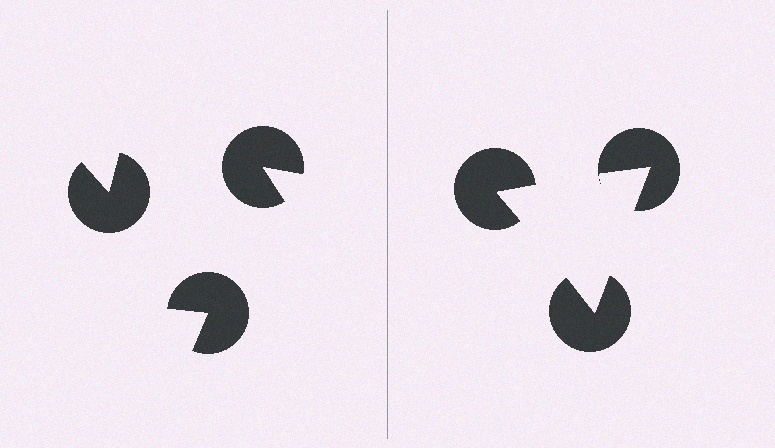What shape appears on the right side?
An illusory triangle.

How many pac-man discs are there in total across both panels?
6 — 3 on each side.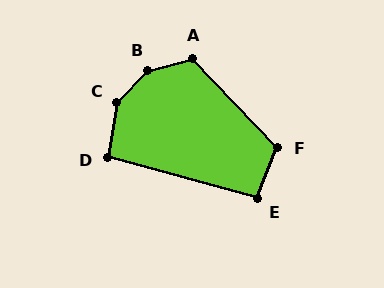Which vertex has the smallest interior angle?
D, at approximately 96 degrees.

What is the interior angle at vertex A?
Approximately 118 degrees (obtuse).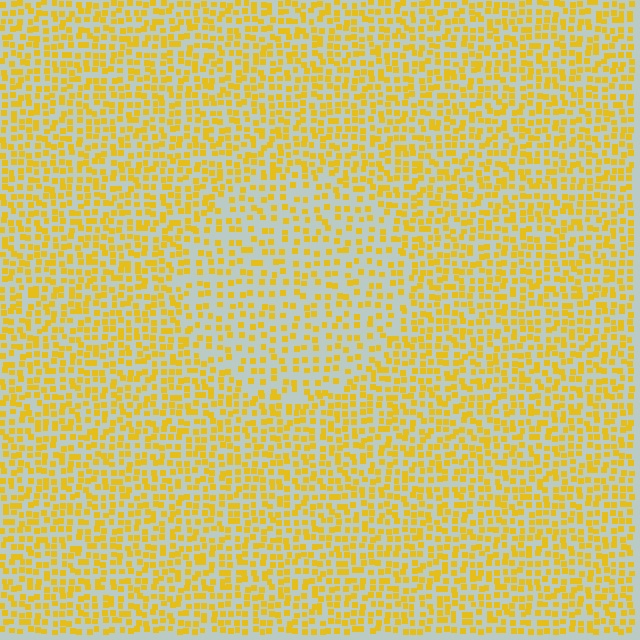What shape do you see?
I see a circle.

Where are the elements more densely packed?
The elements are more densely packed outside the circle boundary.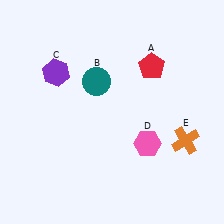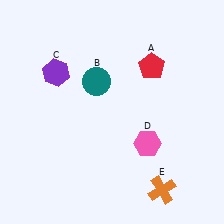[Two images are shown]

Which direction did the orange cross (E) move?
The orange cross (E) moved down.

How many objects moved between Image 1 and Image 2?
1 object moved between the two images.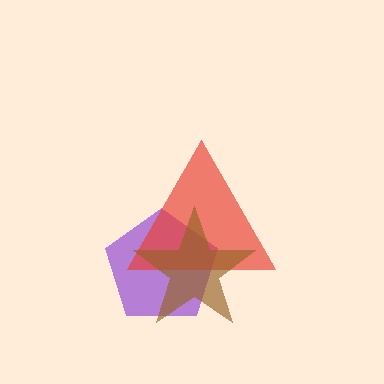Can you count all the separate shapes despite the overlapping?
Yes, there are 3 separate shapes.